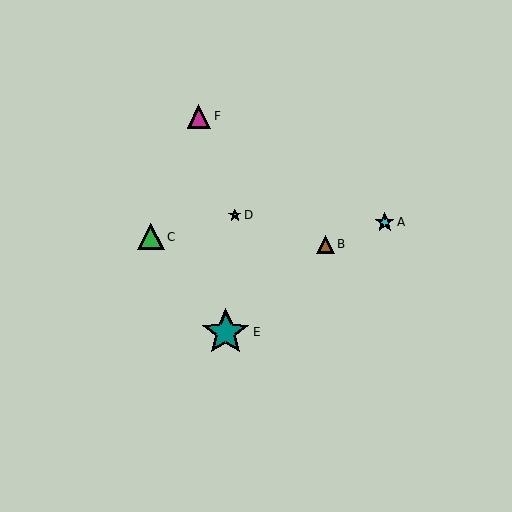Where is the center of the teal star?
The center of the teal star is at (226, 332).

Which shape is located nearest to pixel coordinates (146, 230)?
The green triangle (labeled C) at (151, 237) is nearest to that location.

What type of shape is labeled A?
Shape A is a cyan star.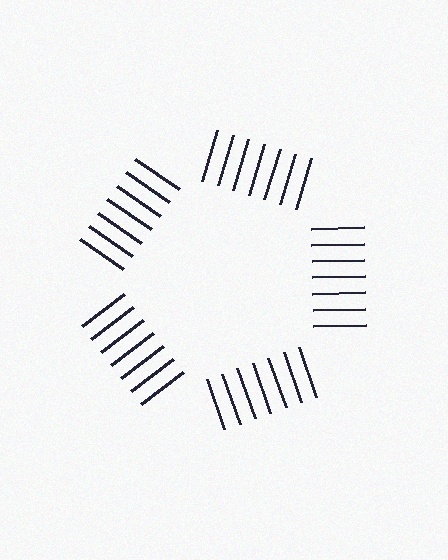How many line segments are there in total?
35 — 7 along each of the 5 edges.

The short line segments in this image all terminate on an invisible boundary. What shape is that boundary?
An illusory pentagon — the line segments terminate on its edges but no continuous stroke is drawn.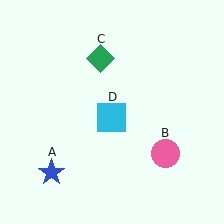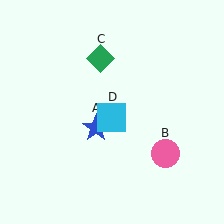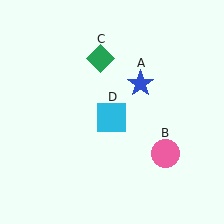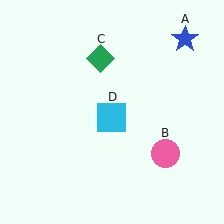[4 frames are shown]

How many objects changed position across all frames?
1 object changed position: blue star (object A).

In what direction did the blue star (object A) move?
The blue star (object A) moved up and to the right.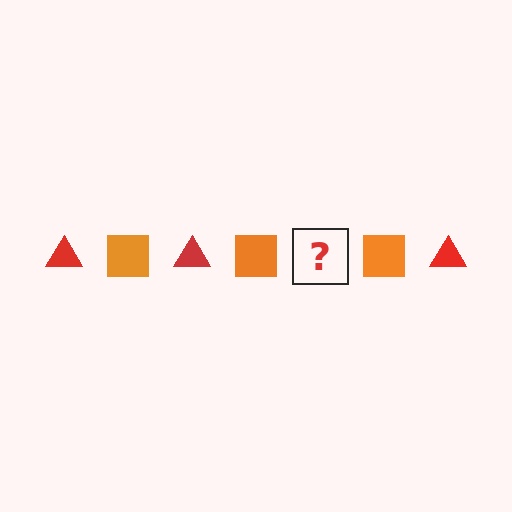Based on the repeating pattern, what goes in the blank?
The blank should be a red triangle.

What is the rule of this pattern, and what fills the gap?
The rule is that the pattern alternates between red triangle and orange square. The gap should be filled with a red triangle.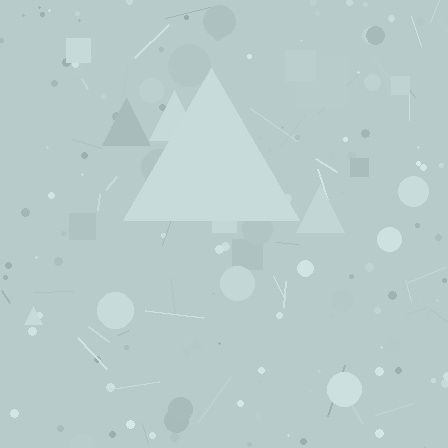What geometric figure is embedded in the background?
A triangle is embedded in the background.